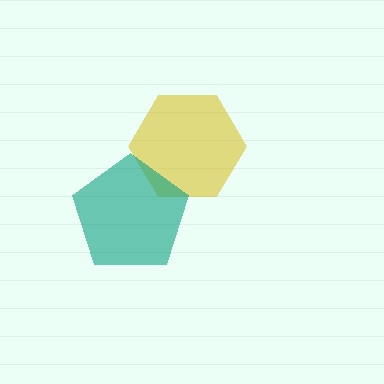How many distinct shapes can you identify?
There are 2 distinct shapes: a yellow hexagon, a teal pentagon.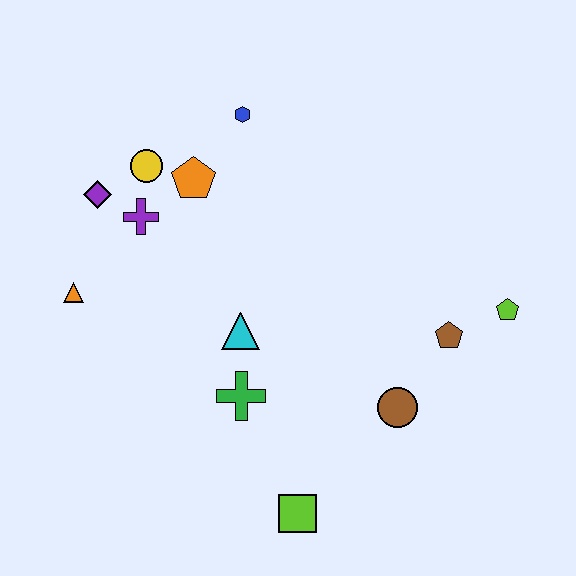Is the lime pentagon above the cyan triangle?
Yes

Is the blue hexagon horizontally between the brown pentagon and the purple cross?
Yes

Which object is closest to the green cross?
The cyan triangle is closest to the green cross.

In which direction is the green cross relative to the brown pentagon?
The green cross is to the left of the brown pentagon.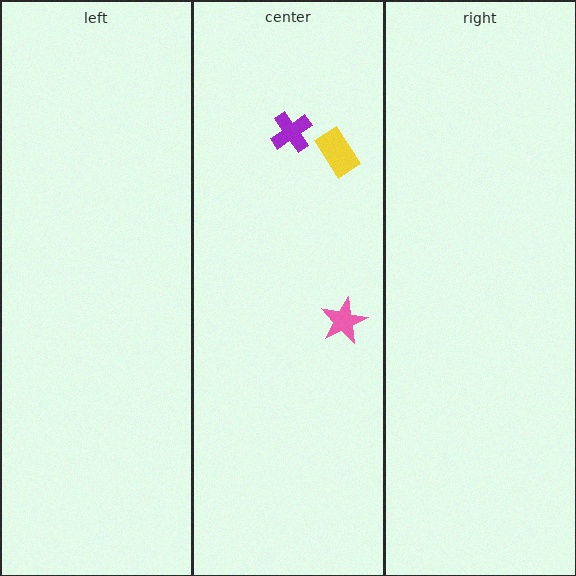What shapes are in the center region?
The purple cross, the pink star, the yellow rectangle.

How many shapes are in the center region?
3.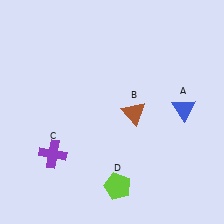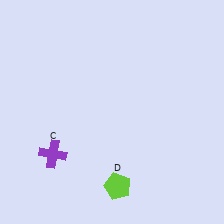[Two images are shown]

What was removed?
The blue triangle (A), the brown triangle (B) were removed in Image 2.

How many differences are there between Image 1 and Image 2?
There are 2 differences between the two images.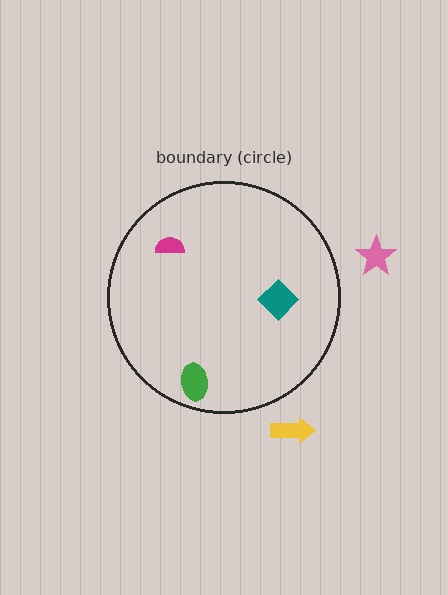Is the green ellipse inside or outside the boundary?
Inside.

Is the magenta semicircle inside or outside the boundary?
Inside.